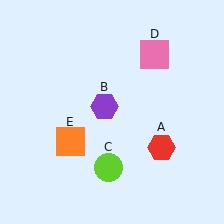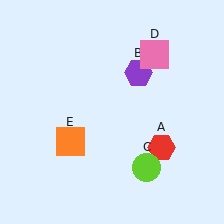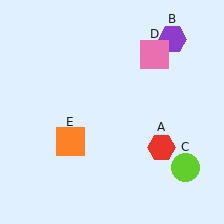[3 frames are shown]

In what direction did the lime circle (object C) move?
The lime circle (object C) moved right.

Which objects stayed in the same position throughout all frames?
Red hexagon (object A) and pink square (object D) and orange square (object E) remained stationary.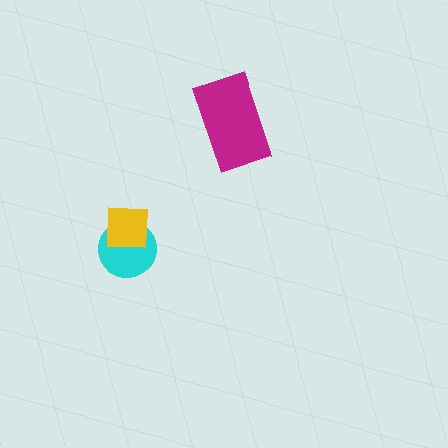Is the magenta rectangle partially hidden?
No, no other shape covers it.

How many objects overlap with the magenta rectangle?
0 objects overlap with the magenta rectangle.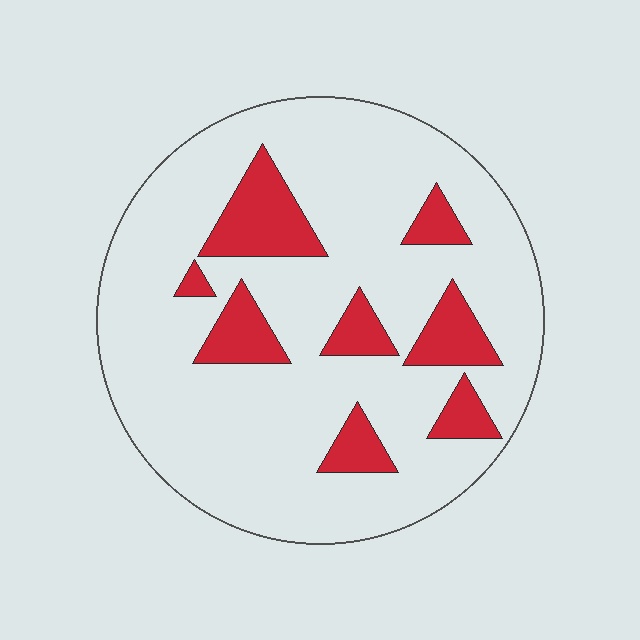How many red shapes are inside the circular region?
8.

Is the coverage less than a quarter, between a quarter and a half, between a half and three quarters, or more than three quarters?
Less than a quarter.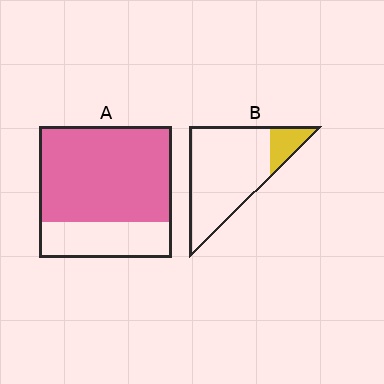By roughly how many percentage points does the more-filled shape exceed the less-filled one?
By roughly 55 percentage points (A over B).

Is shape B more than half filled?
No.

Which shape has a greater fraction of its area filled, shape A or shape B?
Shape A.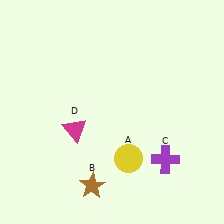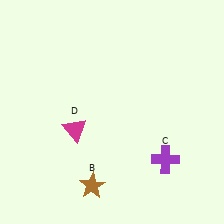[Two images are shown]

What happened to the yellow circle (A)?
The yellow circle (A) was removed in Image 2. It was in the bottom-right area of Image 1.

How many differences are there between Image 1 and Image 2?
There is 1 difference between the two images.